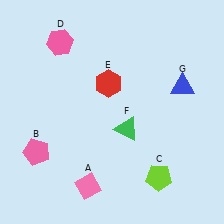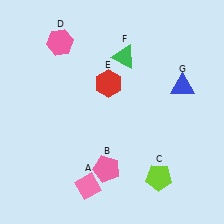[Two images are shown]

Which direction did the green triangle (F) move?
The green triangle (F) moved up.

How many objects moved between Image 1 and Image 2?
2 objects moved between the two images.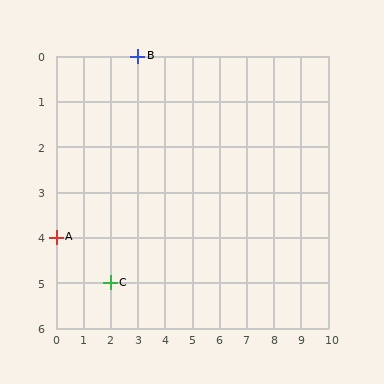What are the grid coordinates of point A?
Point A is at grid coordinates (0, 4).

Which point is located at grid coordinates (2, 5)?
Point C is at (2, 5).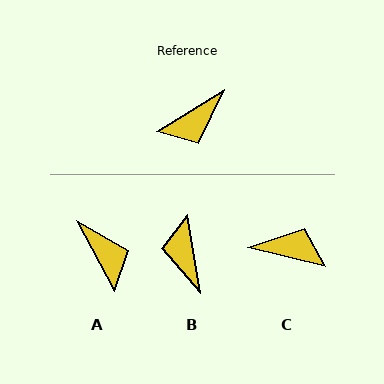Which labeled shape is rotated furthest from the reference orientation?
C, about 135 degrees away.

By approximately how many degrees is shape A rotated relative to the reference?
Approximately 87 degrees counter-clockwise.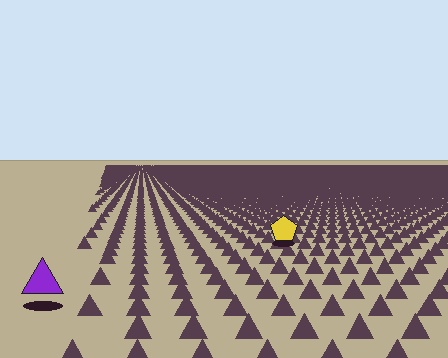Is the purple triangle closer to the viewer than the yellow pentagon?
Yes. The purple triangle is closer — you can tell from the texture gradient: the ground texture is coarser near it.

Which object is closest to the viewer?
The purple triangle is closest. The texture marks near it are larger and more spread out.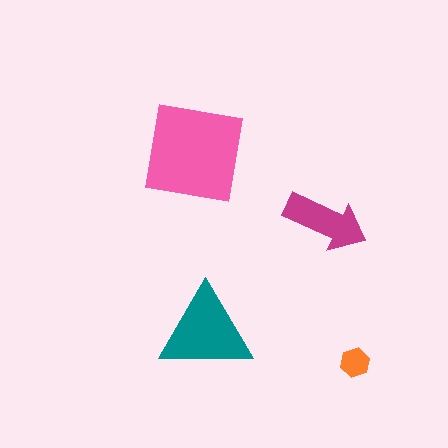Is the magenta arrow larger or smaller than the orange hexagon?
Larger.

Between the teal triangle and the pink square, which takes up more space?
The pink square.